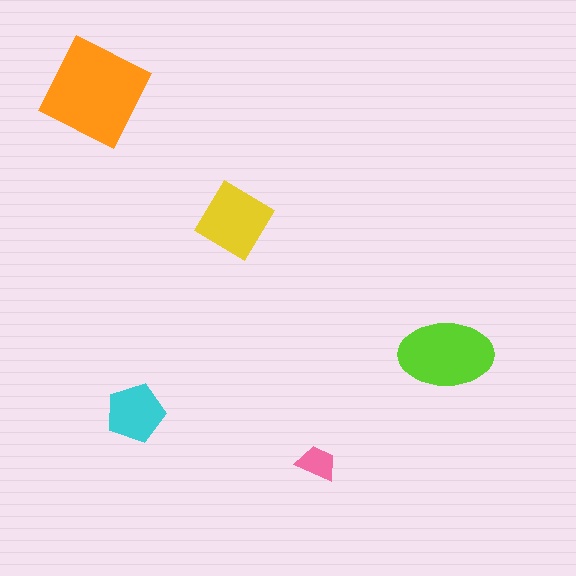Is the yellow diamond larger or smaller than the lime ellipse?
Smaller.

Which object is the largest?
The orange square.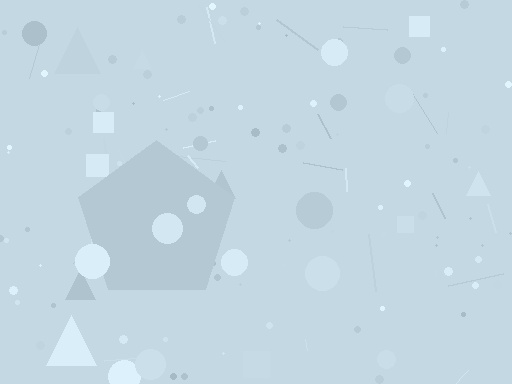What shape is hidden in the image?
A pentagon is hidden in the image.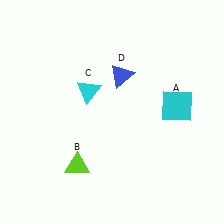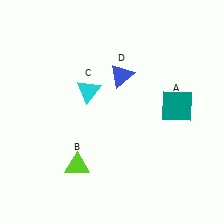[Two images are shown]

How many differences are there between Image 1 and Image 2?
There is 1 difference between the two images.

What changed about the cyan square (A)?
In Image 1, A is cyan. In Image 2, it changed to teal.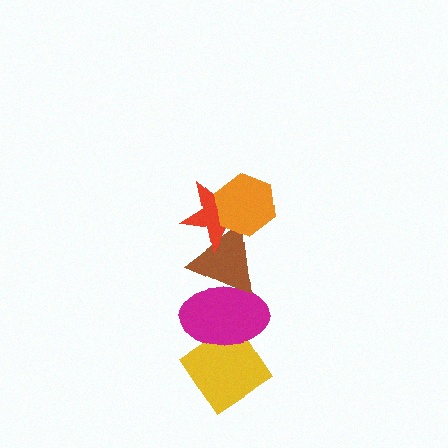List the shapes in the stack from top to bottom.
From top to bottom: the orange hexagon, the red star, the brown triangle, the magenta ellipse, the yellow diamond.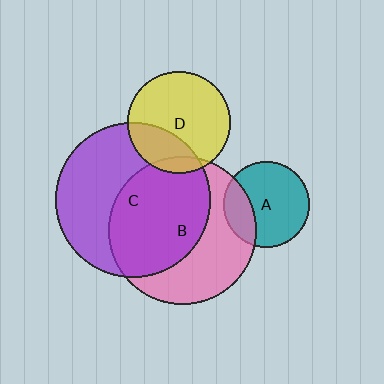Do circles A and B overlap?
Yes.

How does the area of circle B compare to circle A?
Approximately 2.9 times.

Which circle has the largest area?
Circle C (purple).